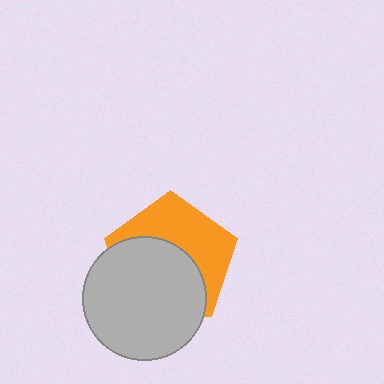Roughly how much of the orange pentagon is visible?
About half of it is visible (roughly 46%).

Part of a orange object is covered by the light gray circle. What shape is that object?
It is a pentagon.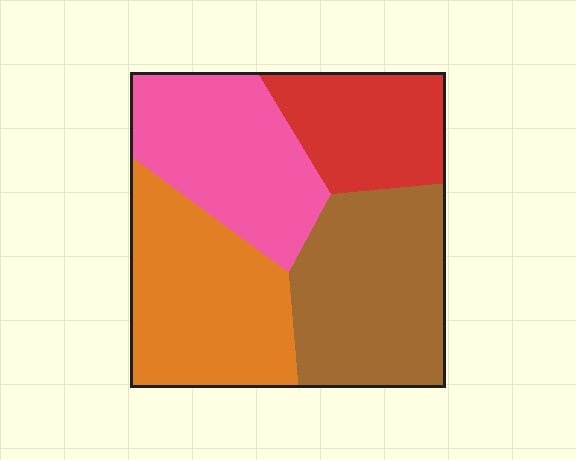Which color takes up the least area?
Red, at roughly 20%.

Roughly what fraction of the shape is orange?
Orange takes up about one quarter (1/4) of the shape.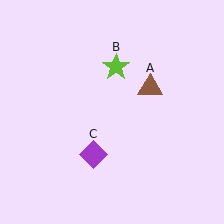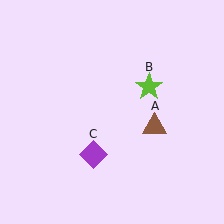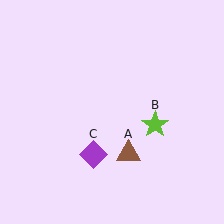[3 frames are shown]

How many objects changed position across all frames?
2 objects changed position: brown triangle (object A), lime star (object B).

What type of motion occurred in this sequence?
The brown triangle (object A), lime star (object B) rotated clockwise around the center of the scene.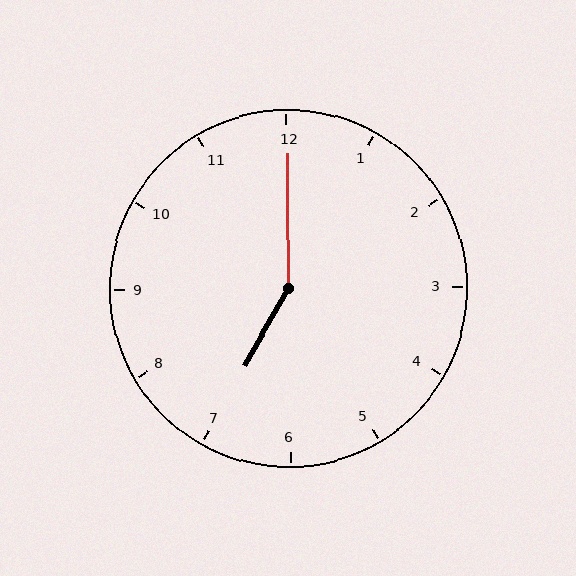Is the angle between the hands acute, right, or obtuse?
It is obtuse.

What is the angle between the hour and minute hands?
Approximately 150 degrees.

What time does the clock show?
7:00.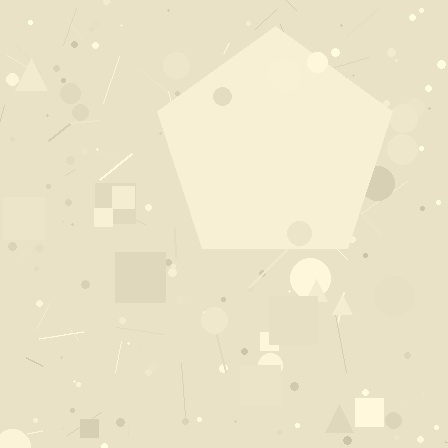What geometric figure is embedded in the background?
A pentagon is embedded in the background.